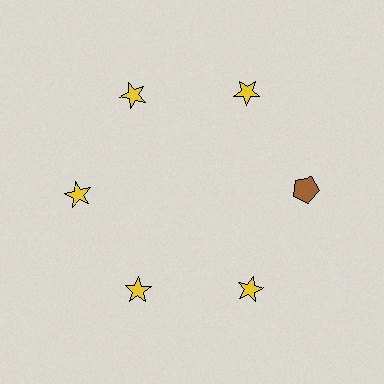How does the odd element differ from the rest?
It differs in both color (brown instead of yellow) and shape (pentagon instead of star).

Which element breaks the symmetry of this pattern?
The brown pentagon at roughly the 3 o'clock position breaks the symmetry. All other shapes are yellow stars.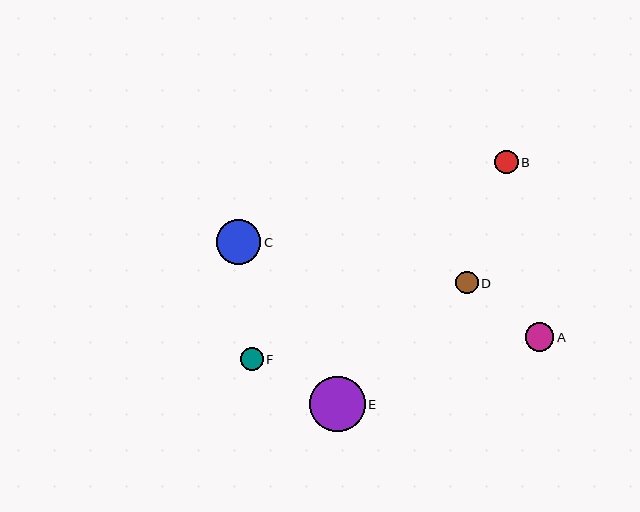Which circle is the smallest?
Circle D is the smallest with a size of approximately 23 pixels.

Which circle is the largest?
Circle E is the largest with a size of approximately 55 pixels.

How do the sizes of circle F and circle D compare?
Circle F and circle D are approximately the same size.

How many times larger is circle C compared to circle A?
Circle C is approximately 1.6 times the size of circle A.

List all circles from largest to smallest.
From largest to smallest: E, C, A, B, F, D.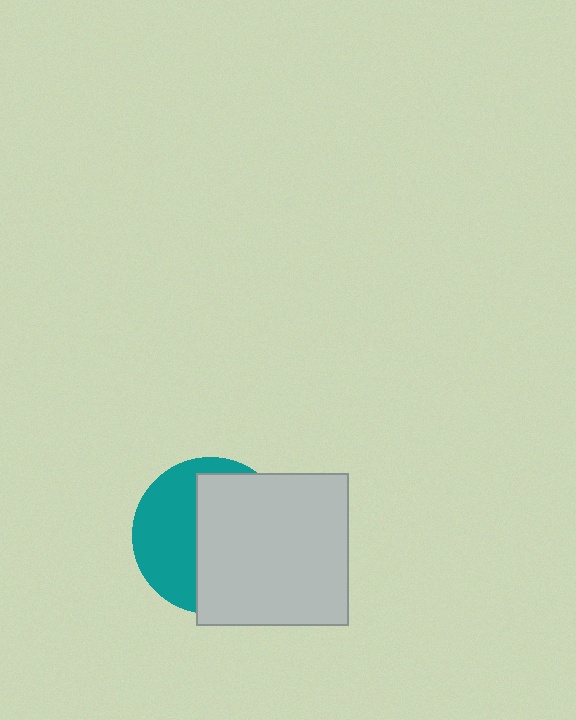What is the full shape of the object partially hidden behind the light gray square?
The partially hidden object is a teal circle.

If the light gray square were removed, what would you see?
You would see the complete teal circle.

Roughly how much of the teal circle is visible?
A small part of it is visible (roughly 42%).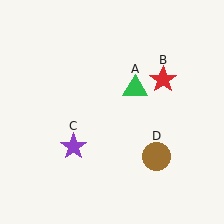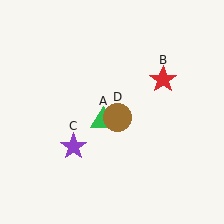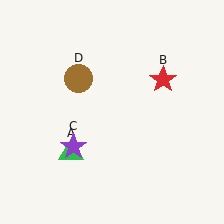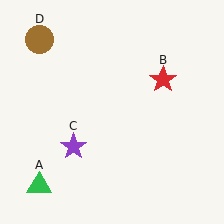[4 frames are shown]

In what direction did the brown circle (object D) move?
The brown circle (object D) moved up and to the left.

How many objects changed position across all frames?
2 objects changed position: green triangle (object A), brown circle (object D).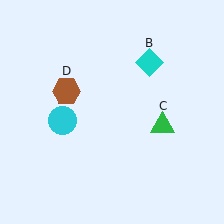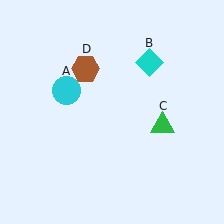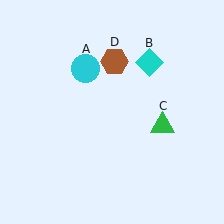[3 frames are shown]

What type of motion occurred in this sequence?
The cyan circle (object A), brown hexagon (object D) rotated clockwise around the center of the scene.